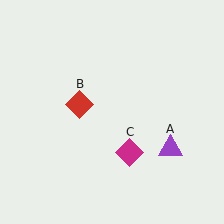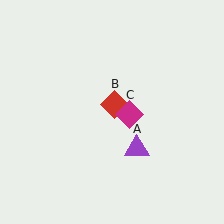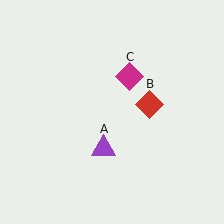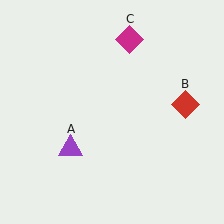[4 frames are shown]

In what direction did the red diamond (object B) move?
The red diamond (object B) moved right.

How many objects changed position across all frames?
3 objects changed position: purple triangle (object A), red diamond (object B), magenta diamond (object C).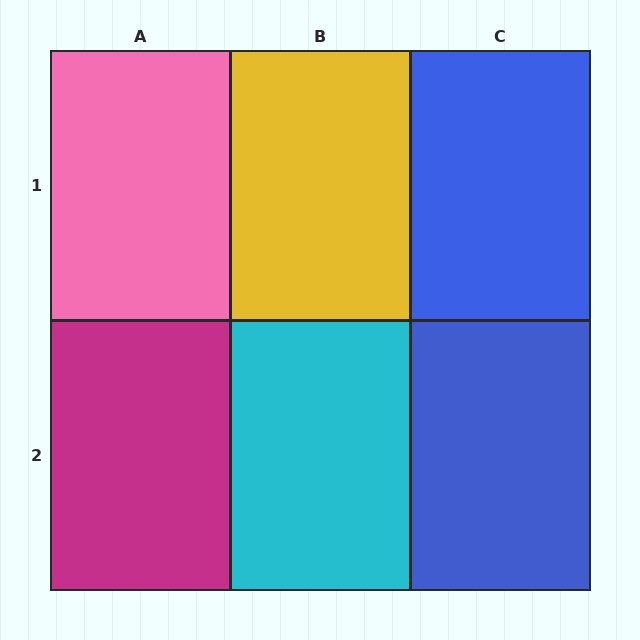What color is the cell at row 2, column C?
Blue.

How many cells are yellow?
1 cell is yellow.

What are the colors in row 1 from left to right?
Pink, yellow, blue.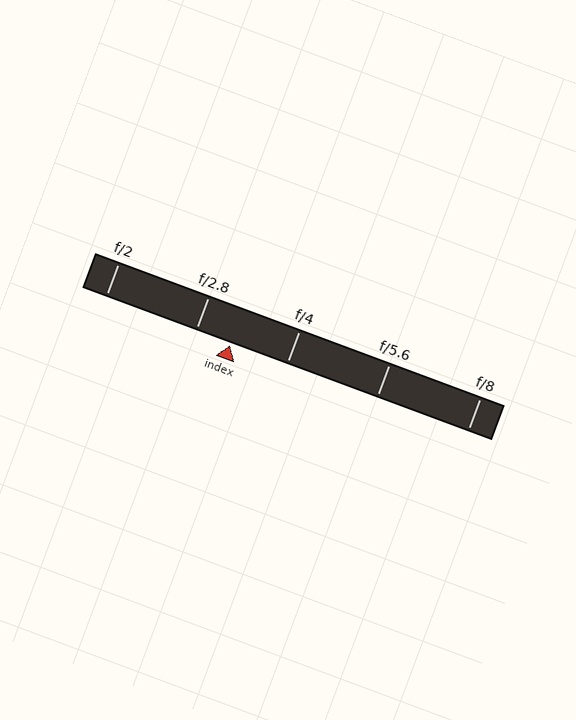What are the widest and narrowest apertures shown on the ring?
The widest aperture shown is f/2 and the narrowest is f/8.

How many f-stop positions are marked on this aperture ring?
There are 5 f-stop positions marked.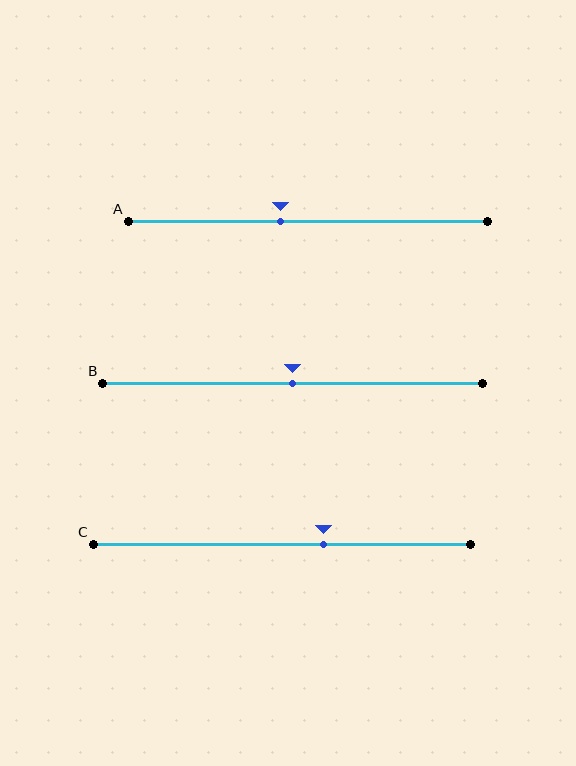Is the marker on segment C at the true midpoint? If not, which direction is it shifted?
No, the marker on segment C is shifted to the right by about 11% of the segment length.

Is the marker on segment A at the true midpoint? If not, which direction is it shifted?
No, the marker on segment A is shifted to the left by about 8% of the segment length.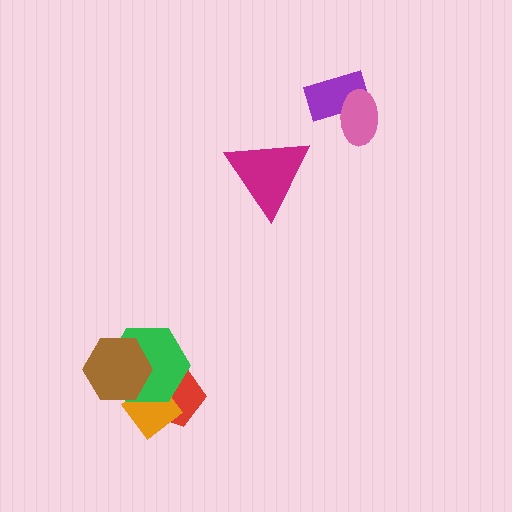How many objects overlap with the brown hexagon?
2 objects overlap with the brown hexagon.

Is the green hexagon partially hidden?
Yes, it is partially covered by another shape.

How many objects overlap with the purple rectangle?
1 object overlaps with the purple rectangle.